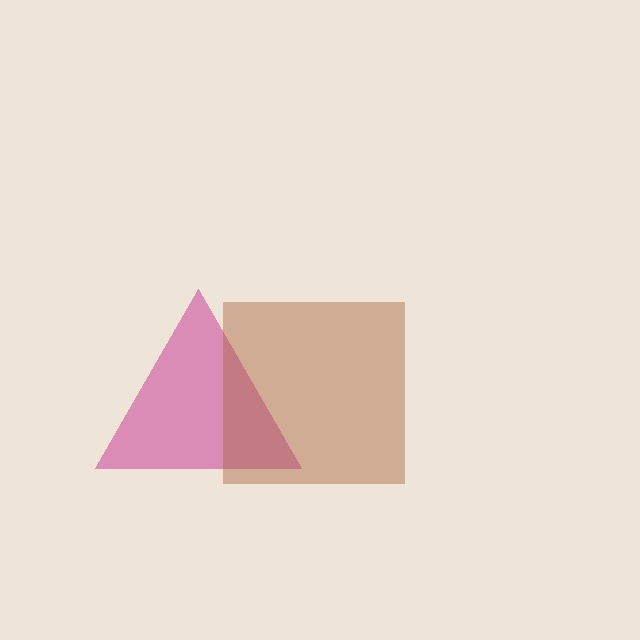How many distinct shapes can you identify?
There are 2 distinct shapes: a magenta triangle, a brown square.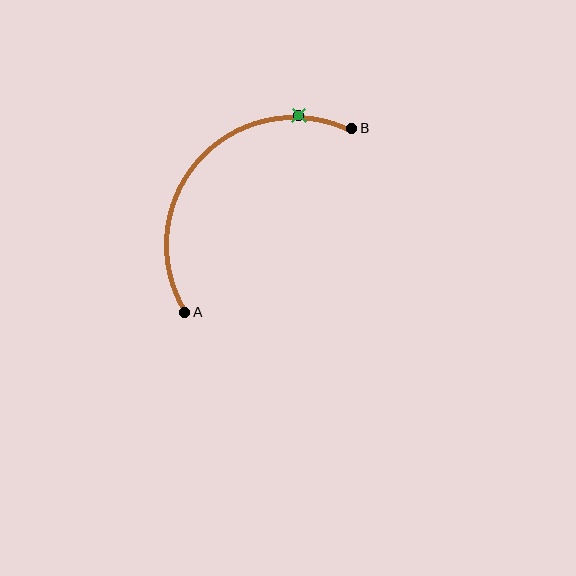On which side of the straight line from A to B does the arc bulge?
The arc bulges above and to the left of the straight line connecting A and B.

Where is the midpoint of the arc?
The arc midpoint is the point on the curve farthest from the straight line joining A and B. It sits above and to the left of that line.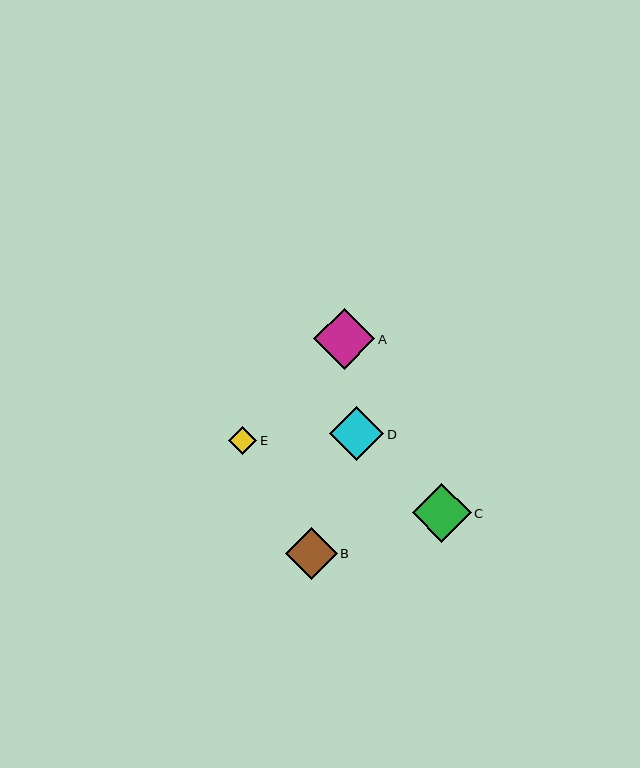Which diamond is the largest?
Diamond A is the largest with a size of approximately 61 pixels.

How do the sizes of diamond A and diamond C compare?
Diamond A and diamond C are approximately the same size.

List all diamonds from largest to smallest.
From largest to smallest: A, C, D, B, E.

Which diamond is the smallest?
Diamond E is the smallest with a size of approximately 28 pixels.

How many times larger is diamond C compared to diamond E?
Diamond C is approximately 2.1 times the size of diamond E.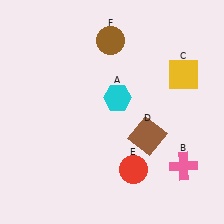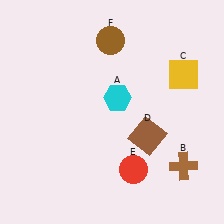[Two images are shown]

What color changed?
The cross (B) changed from pink in Image 1 to brown in Image 2.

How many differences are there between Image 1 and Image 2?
There is 1 difference between the two images.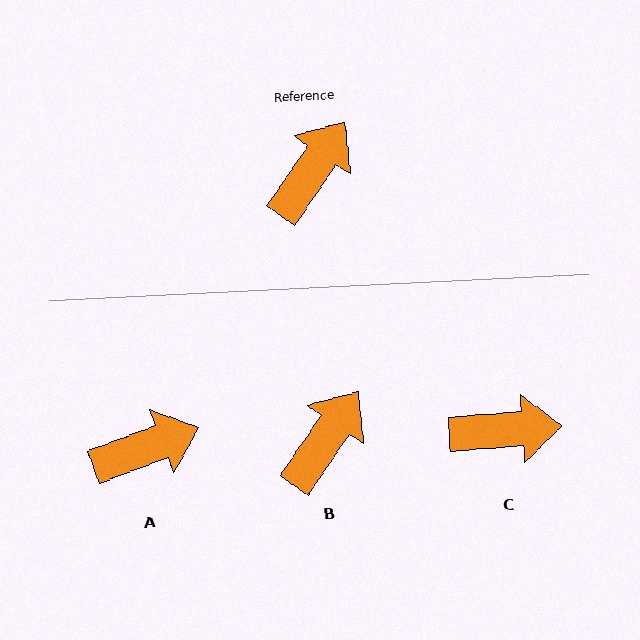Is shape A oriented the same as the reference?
No, it is off by about 35 degrees.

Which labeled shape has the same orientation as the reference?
B.